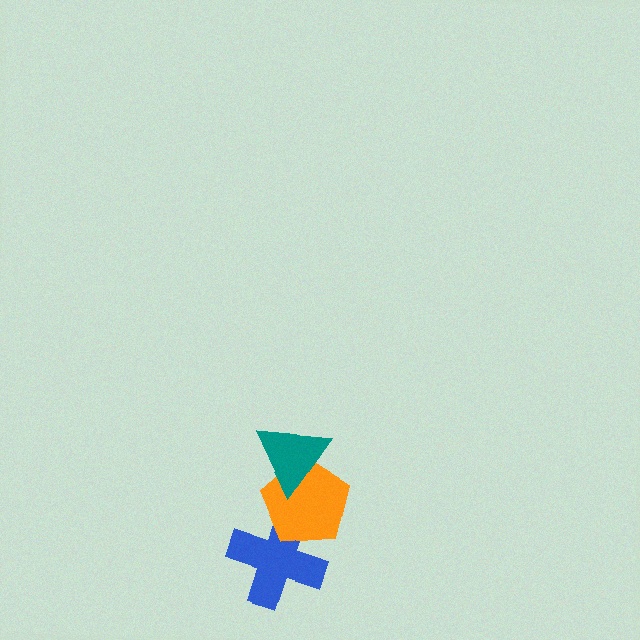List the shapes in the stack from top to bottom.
From top to bottom: the teal triangle, the orange pentagon, the blue cross.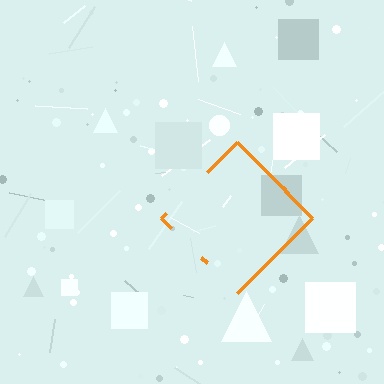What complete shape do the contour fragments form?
The contour fragments form a diamond.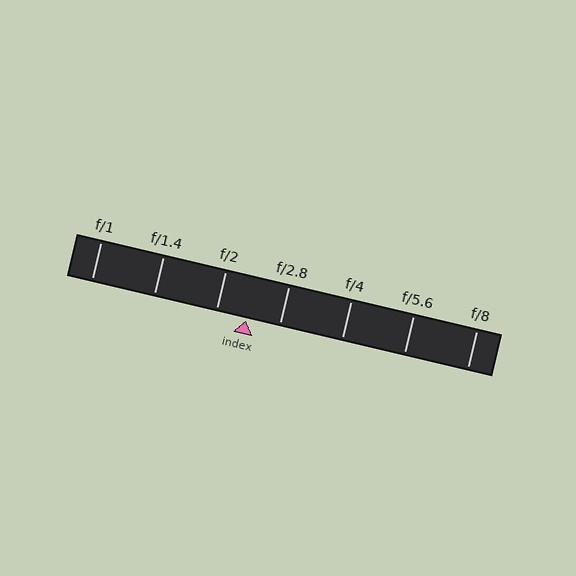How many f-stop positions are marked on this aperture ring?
There are 7 f-stop positions marked.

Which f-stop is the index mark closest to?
The index mark is closest to f/2.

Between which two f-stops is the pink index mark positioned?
The index mark is between f/2 and f/2.8.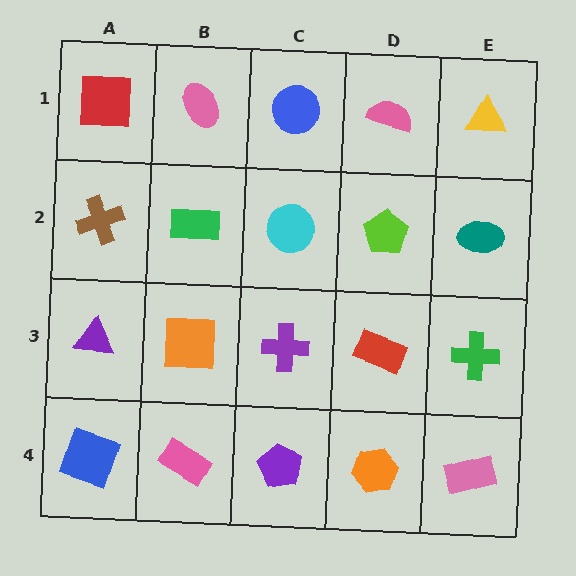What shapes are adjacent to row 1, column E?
A teal ellipse (row 2, column E), a pink semicircle (row 1, column D).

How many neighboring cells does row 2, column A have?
3.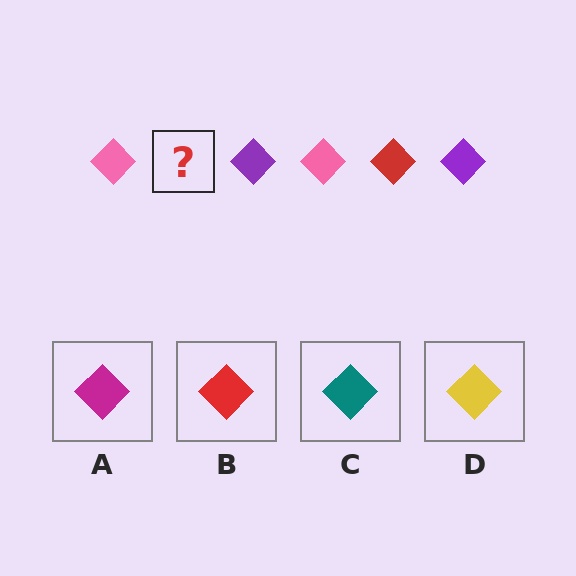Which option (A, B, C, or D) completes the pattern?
B.